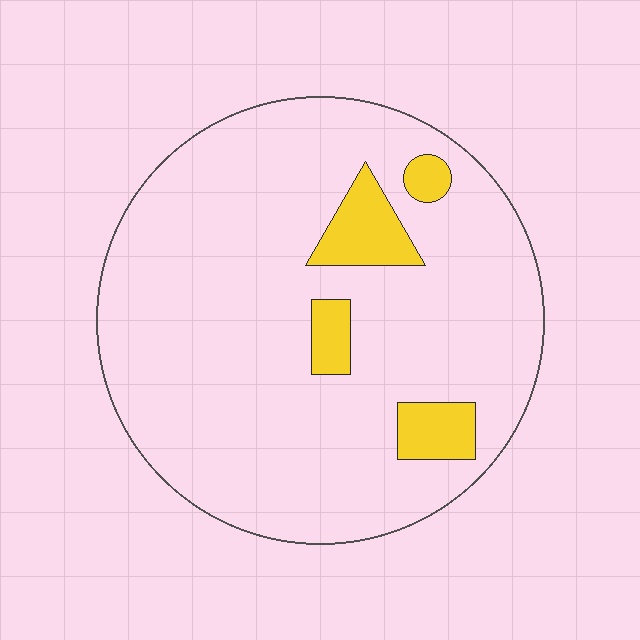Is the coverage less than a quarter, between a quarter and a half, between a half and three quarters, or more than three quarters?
Less than a quarter.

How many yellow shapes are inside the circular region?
4.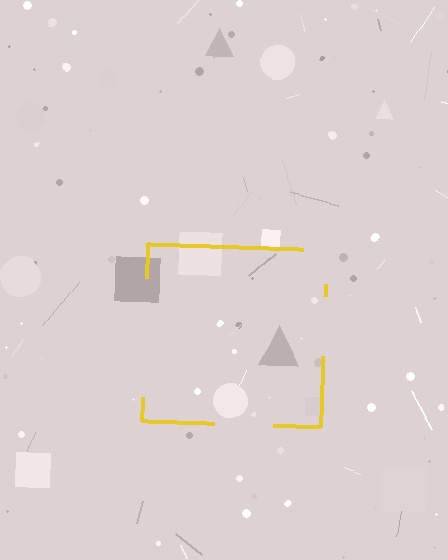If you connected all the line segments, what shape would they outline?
They would outline a square.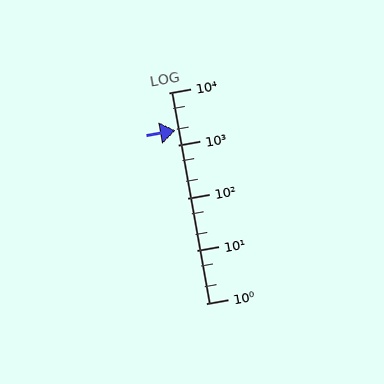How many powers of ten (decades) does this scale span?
The scale spans 4 decades, from 1 to 10000.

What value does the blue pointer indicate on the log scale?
The pointer indicates approximately 1900.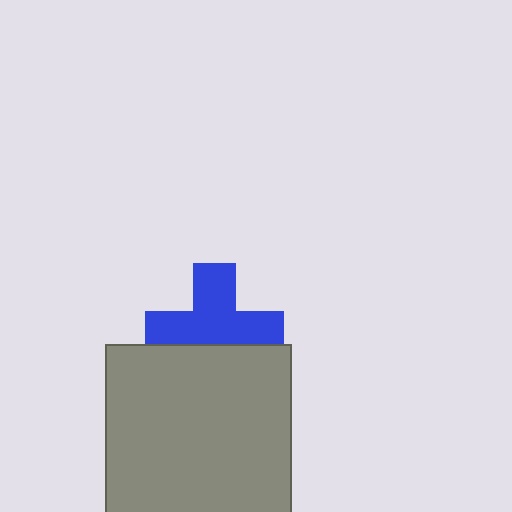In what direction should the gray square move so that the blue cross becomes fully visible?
The gray square should move down. That is the shortest direction to clear the overlap and leave the blue cross fully visible.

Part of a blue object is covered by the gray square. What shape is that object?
It is a cross.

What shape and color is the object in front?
The object in front is a gray square.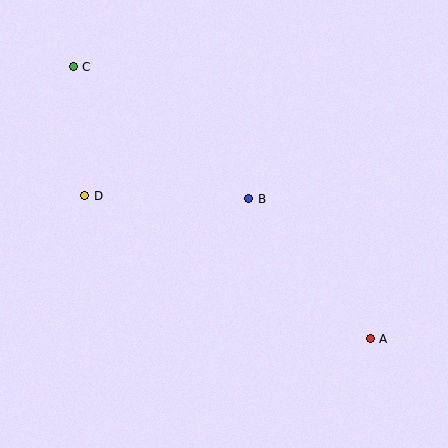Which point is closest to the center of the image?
Point B at (249, 199) is closest to the center.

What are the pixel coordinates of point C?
Point C is at (73, 67).